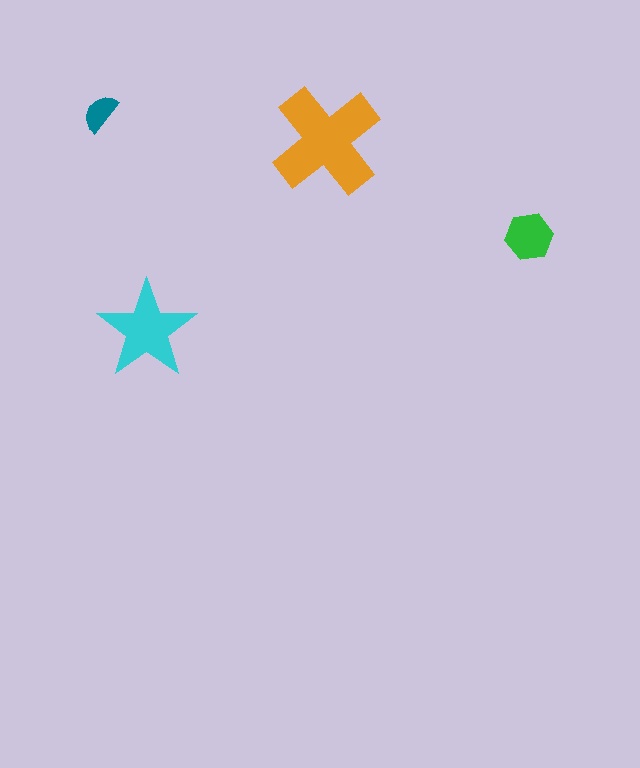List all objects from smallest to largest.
The teal semicircle, the green hexagon, the cyan star, the orange cross.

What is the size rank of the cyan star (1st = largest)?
2nd.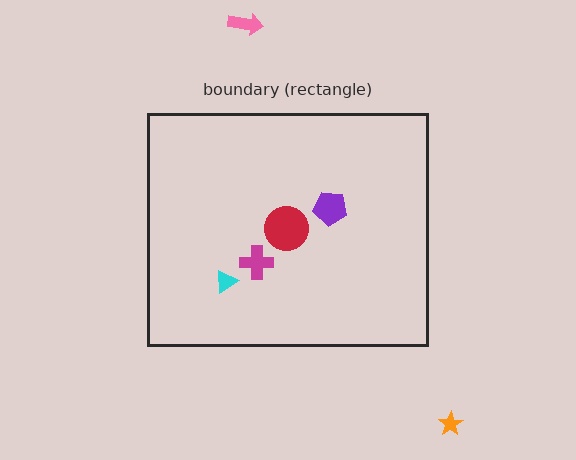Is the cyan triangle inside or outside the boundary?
Inside.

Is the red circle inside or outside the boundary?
Inside.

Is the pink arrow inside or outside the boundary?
Outside.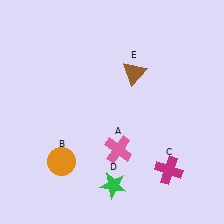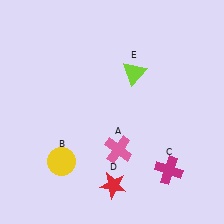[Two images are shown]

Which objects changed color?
B changed from orange to yellow. D changed from green to red. E changed from brown to lime.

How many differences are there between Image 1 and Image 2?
There are 3 differences between the two images.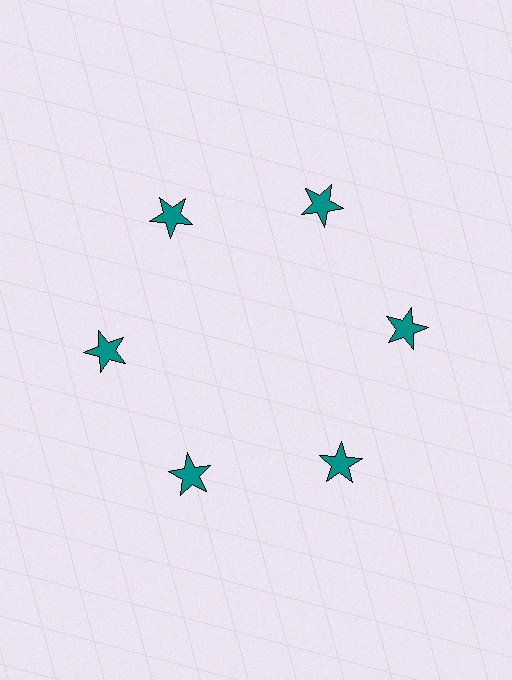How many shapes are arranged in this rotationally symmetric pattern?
There are 6 shapes, arranged in 6 groups of 1.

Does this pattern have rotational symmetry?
Yes, this pattern has 6-fold rotational symmetry. It looks the same after rotating 60 degrees around the center.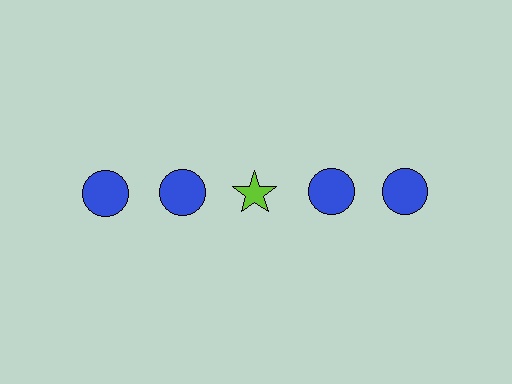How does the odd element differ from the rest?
It differs in both color (lime instead of blue) and shape (star instead of circle).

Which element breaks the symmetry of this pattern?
The lime star in the top row, center column breaks the symmetry. All other shapes are blue circles.